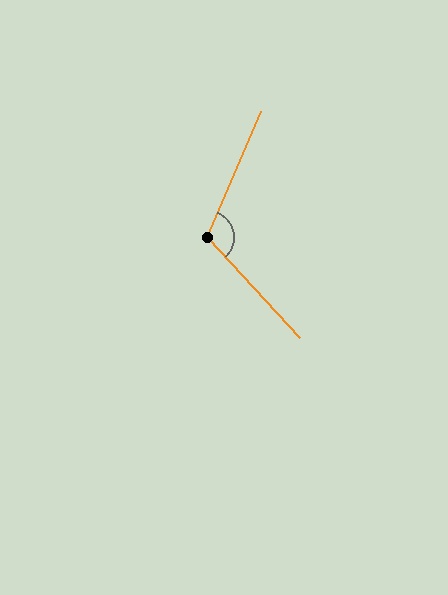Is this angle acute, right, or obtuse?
It is obtuse.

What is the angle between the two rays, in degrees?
Approximately 114 degrees.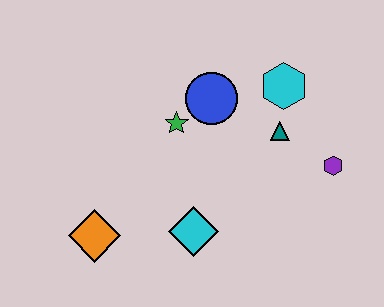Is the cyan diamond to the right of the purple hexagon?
No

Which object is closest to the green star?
The blue circle is closest to the green star.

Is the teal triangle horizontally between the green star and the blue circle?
No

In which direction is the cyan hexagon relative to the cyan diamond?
The cyan hexagon is above the cyan diamond.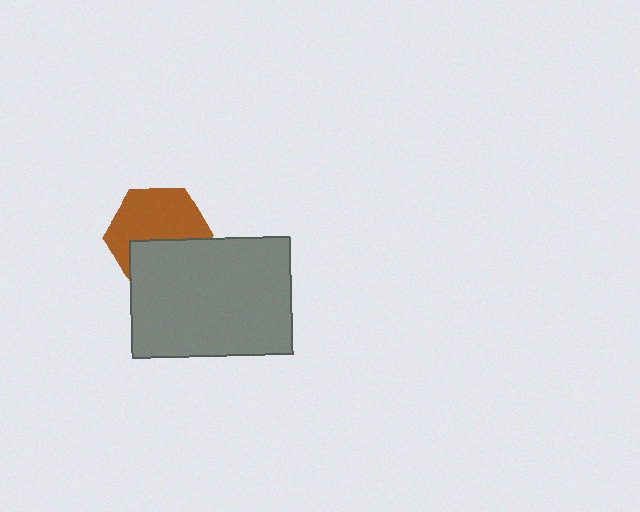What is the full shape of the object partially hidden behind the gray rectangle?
The partially hidden object is a brown hexagon.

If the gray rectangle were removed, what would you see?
You would see the complete brown hexagon.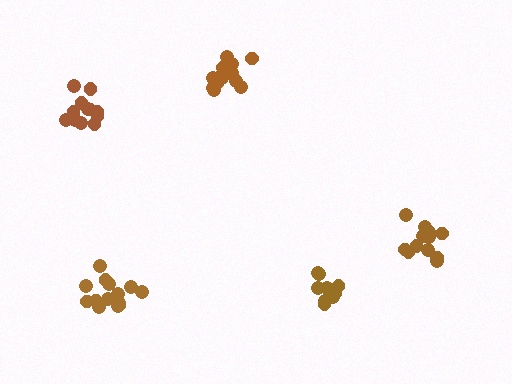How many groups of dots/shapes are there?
There are 5 groups.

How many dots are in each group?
Group 1: 12 dots, Group 2: 15 dots, Group 3: 11 dots, Group 4: 13 dots, Group 5: 13 dots (64 total).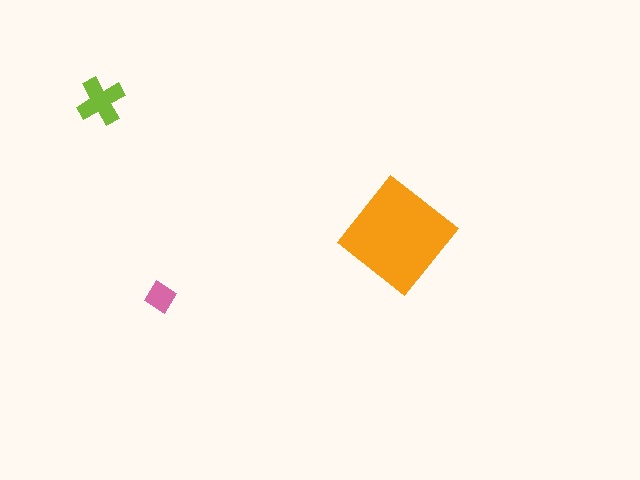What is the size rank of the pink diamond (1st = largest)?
3rd.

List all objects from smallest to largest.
The pink diamond, the lime cross, the orange diamond.